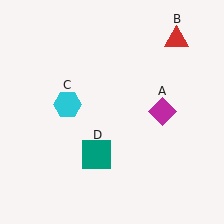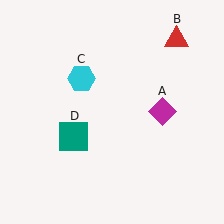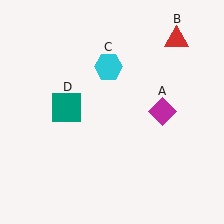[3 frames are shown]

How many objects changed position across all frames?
2 objects changed position: cyan hexagon (object C), teal square (object D).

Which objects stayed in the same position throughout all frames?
Magenta diamond (object A) and red triangle (object B) remained stationary.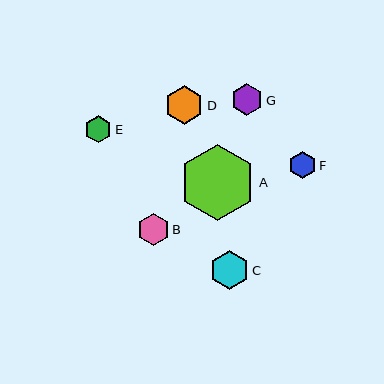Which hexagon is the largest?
Hexagon A is the largest with a size of approximately 76 pixels.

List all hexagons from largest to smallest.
From largest to smallest: A, C, D, B, G, E, F.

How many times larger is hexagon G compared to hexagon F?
Hexagon G is approximately 1.2 times the size of hexagon F.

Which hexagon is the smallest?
Hexagon F is the smallest with a size of approximately 27 pixels.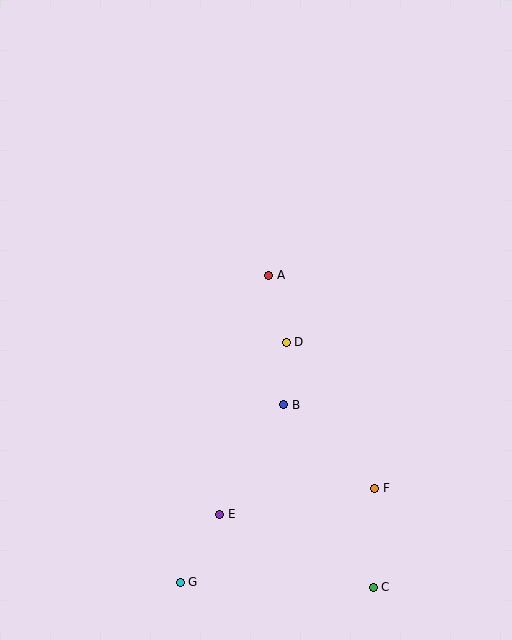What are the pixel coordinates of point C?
Point C is at (373, 587).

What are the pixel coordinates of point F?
Point F is at (375, 488).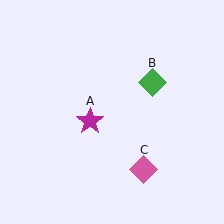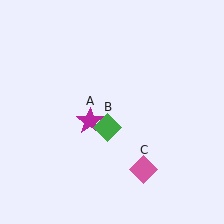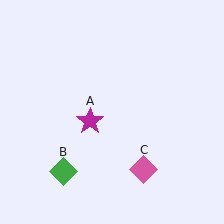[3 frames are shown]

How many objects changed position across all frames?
1 object changed position: green diamond (object B).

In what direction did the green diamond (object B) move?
The green diamond (object B) moved down and to the left.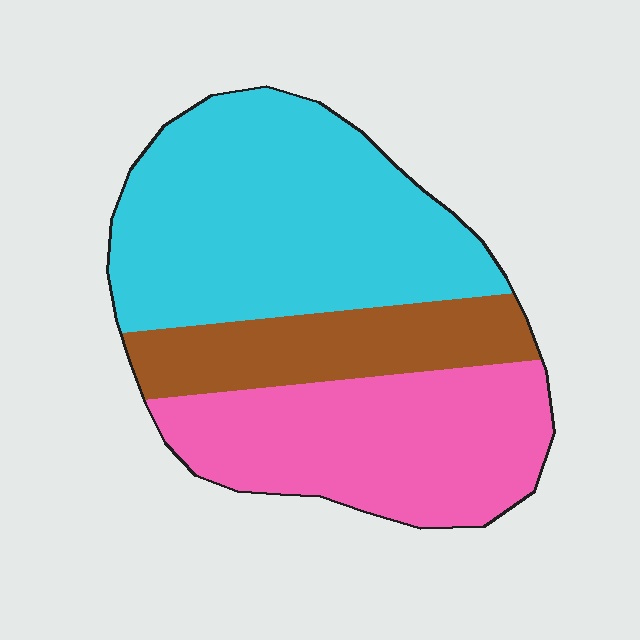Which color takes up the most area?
Cyan, at roughly 45%.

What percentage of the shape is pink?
Pink covers 34% of the shape.